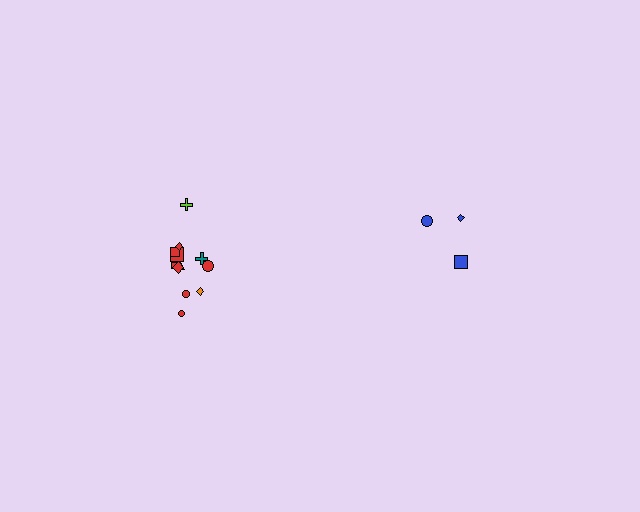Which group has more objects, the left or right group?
The left group.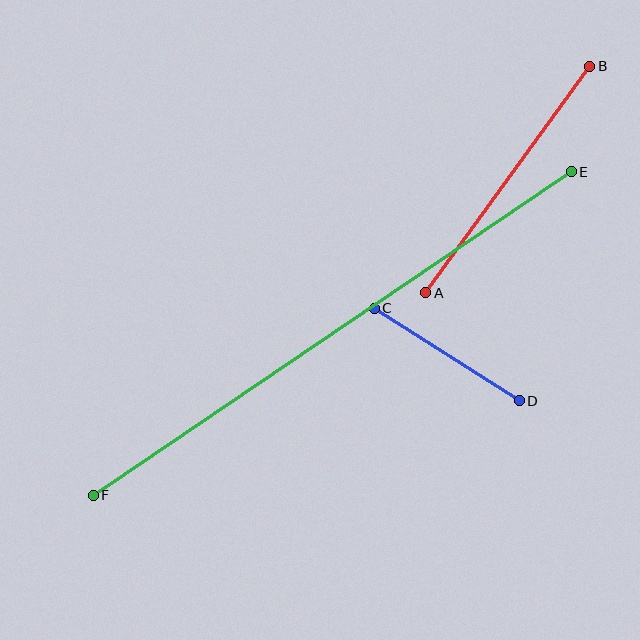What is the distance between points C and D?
The distance is approximately 172 pixels.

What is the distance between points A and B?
The distance is approximately 280 pixels.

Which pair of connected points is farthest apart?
Points E and F are farthest apart.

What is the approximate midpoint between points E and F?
The midpoint is at approximately (332, 333) pixels.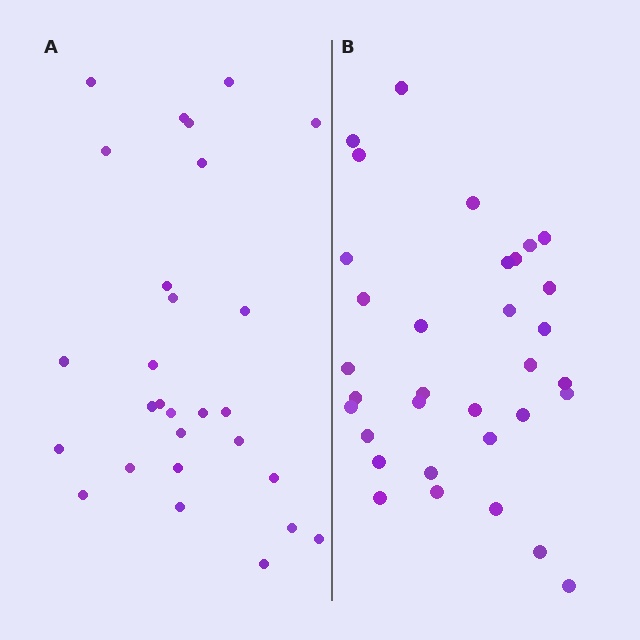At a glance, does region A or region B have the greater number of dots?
Region B (the right region) has more dots.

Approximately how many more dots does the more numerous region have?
Region B has about 5 more dots than region A.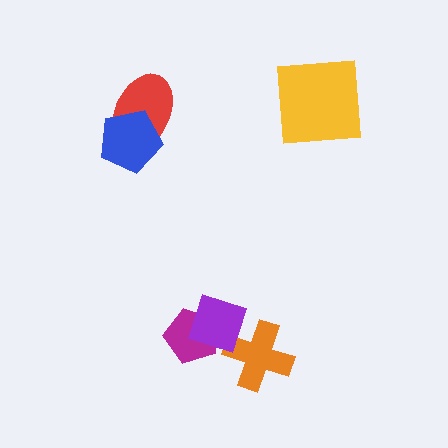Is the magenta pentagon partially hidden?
Yes, it is partially covered by another shape.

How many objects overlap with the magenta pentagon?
1 object overlaps with the magenta pentagon.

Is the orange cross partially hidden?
Yes, it is partially covered by another shape.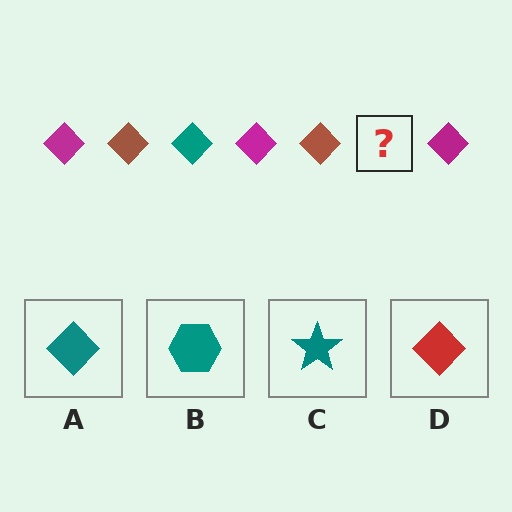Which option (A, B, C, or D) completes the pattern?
A.